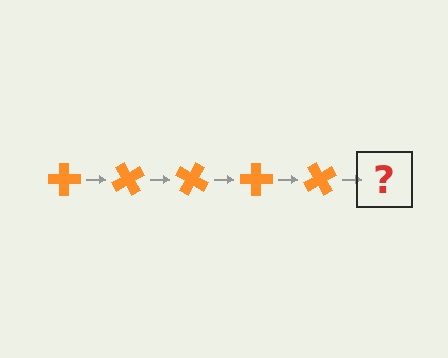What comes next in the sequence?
The next element should be an orange cross rotated 300 degrees.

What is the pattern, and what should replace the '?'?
The pattern is that the cross rotates 60 degrees each step. The '?' should be an orange cross rotated 300 degrees.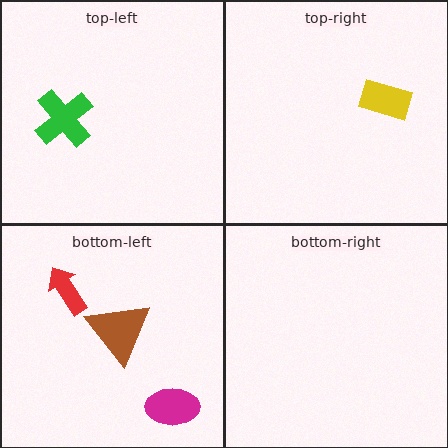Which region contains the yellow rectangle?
The top-right region.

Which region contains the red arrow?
The bottom-left region.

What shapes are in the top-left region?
The green cross.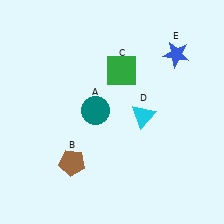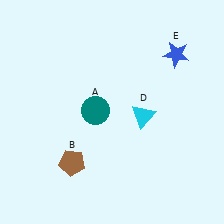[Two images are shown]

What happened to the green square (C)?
The green square (C) was removed in Image 2. It was in the top-right area of Image 1.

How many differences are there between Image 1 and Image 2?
There is 1 difference between the two images.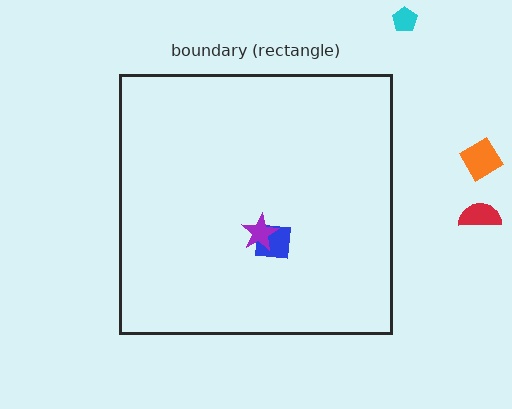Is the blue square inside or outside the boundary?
Inside.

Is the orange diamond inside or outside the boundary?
Outside.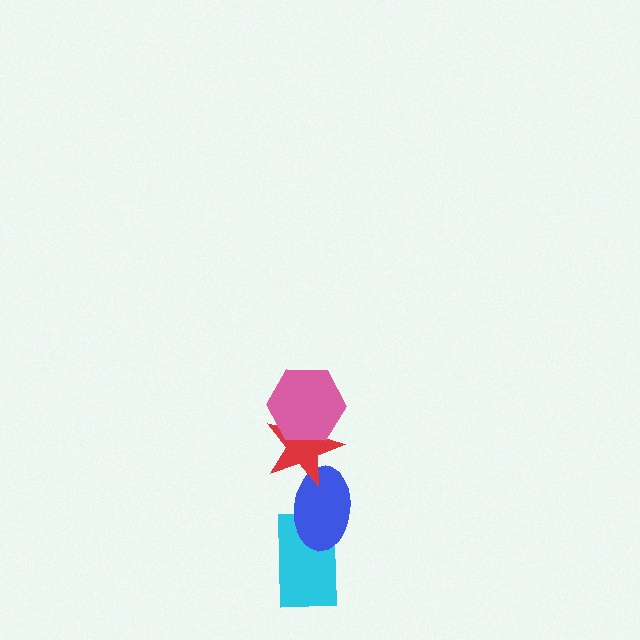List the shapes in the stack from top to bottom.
From top to bottom: the pink hexagon, the red star, the blue ellipse, the cyan rectangle.